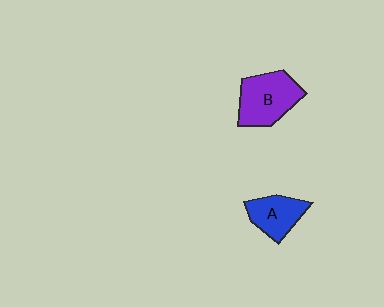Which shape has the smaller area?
Shape A (blue).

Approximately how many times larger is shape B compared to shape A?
Approximately 1.4 times.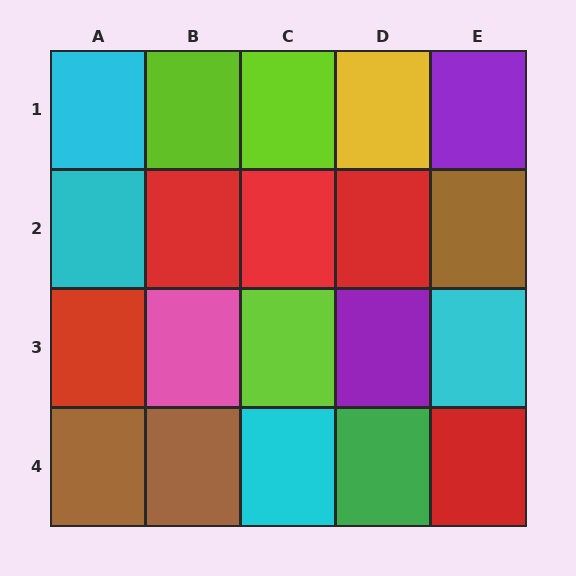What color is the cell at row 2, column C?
Red.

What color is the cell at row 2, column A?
Cyan.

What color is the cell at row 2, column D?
Red.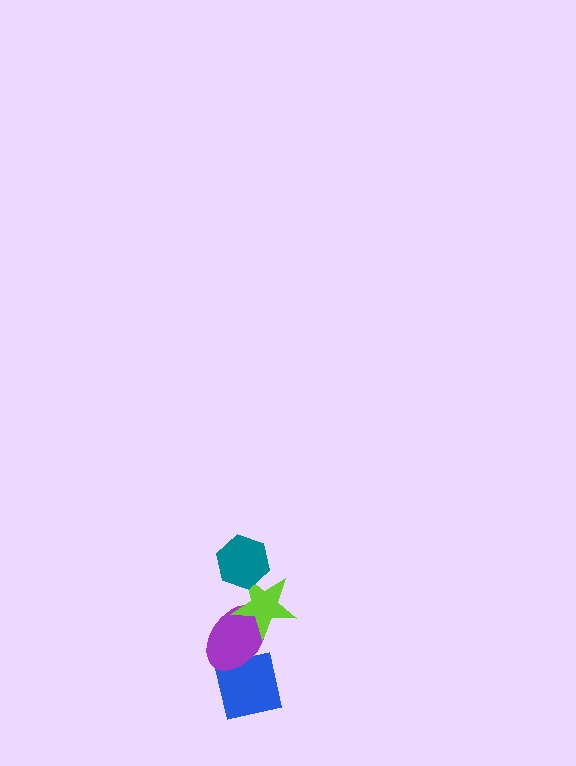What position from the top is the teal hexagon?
The teal hexagon is 1st from the top.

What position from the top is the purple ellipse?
The purple ellipse is 3rd from the top.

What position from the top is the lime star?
The lime star is 2nd from the top.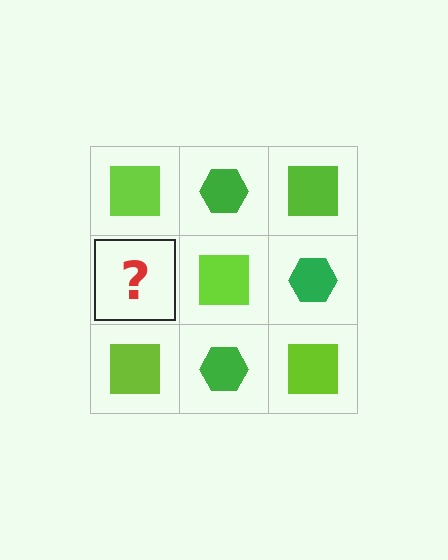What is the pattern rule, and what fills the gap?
The rule is that it alternates lime square and green hexagon in a checkerboard pattern. The gap should be filled with a green hexagon.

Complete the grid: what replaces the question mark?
The question mark should be replaced with a green hexagon.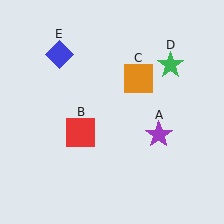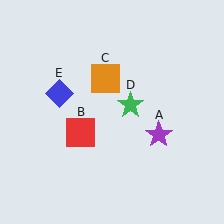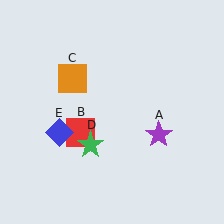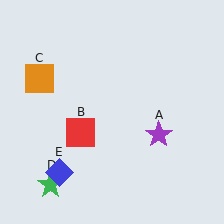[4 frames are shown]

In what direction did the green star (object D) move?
The green star (object D) moved down and to the left.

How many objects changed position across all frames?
3 objects changed position: orange square (object C), green star (object D), blue diamond (object E).